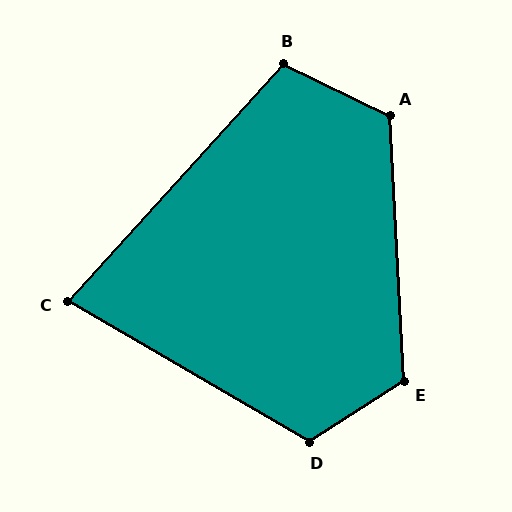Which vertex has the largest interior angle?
E, at approximately 120 degrees.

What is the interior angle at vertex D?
Approximately 117 degrees (obtuse).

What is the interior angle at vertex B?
Approximately 106 degrees (obtuse).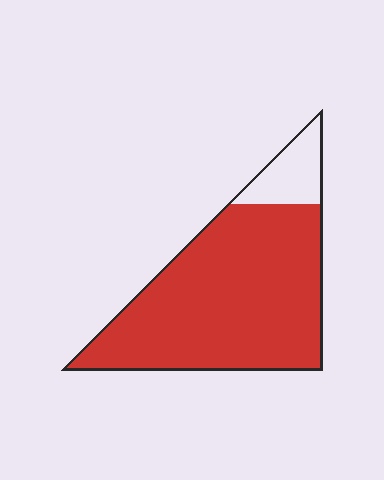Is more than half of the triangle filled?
Yes.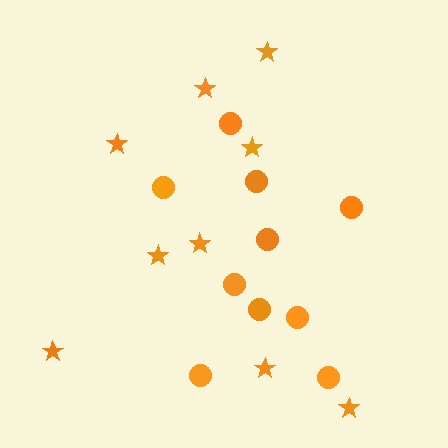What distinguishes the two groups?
There are 2 groups: one group of circles (10) and one group of stars (9).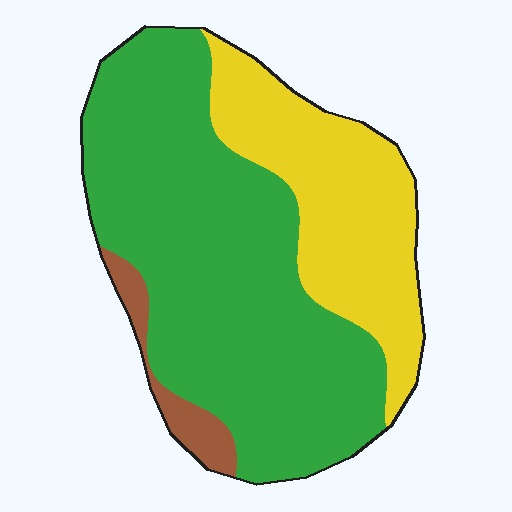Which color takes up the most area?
Green, at roughly 65%.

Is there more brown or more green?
Green.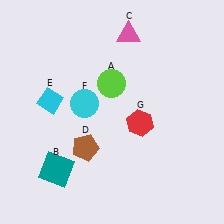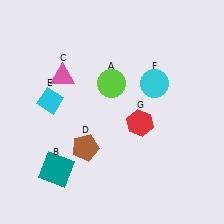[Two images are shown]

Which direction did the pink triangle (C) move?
The pink triangle (C) moved left.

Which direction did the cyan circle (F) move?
The cyan circle (F) moved right.